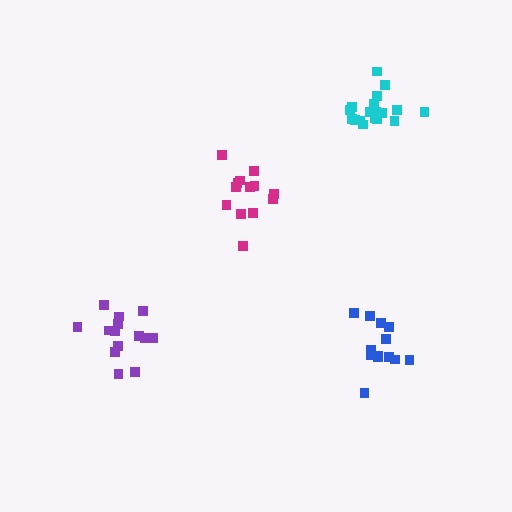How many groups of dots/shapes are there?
There are 4 groups.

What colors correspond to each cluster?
The clusters are colored: blue, purple, magenta, cyan.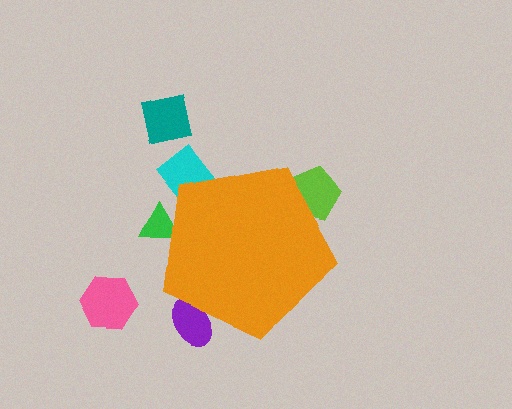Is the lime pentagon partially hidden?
Yes, the lime pentagon is partially hidden behind the orange pentagon.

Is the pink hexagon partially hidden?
No, the pink hexagon is fully visible.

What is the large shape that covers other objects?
An orange pentagon.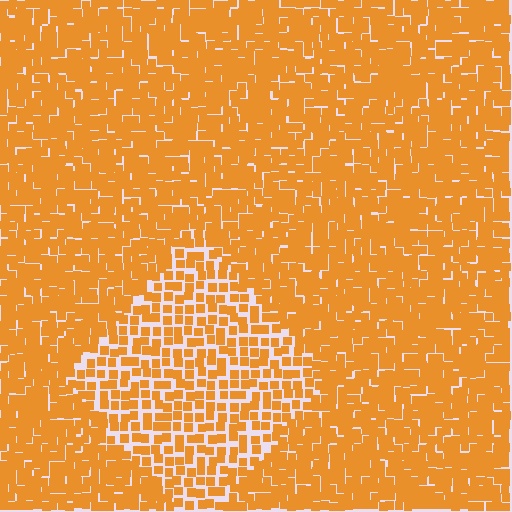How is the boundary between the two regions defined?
The boundary is defined by a change in element density (approximately 1.7x ratio). All elements are the same color, size, and shape.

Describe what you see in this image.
The image contains small orange elements arranged at two different densities. A diamond-shaped region is visible where the elements are less densely packed than the surrounding area.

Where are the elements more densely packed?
The elements are more densely packed outside the diamond boundary.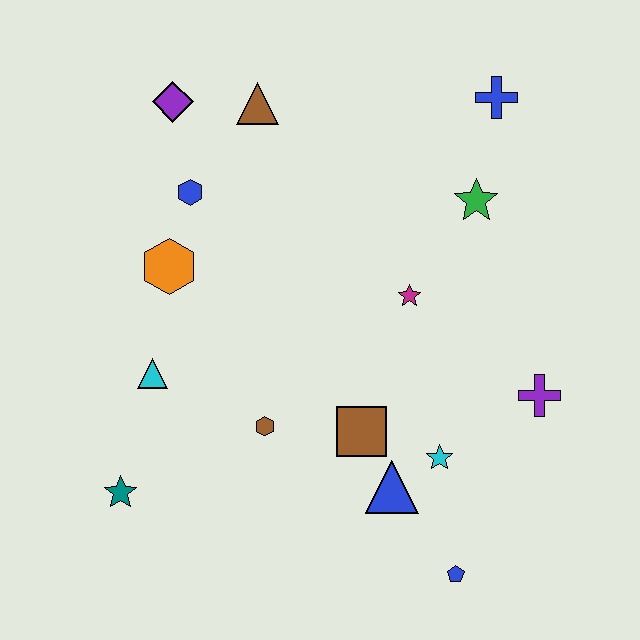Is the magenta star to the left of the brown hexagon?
No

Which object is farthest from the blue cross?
The teal star is farthest from the blue cross.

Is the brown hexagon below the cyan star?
No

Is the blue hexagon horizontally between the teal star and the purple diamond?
No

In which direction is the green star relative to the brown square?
The green star is above the brown square.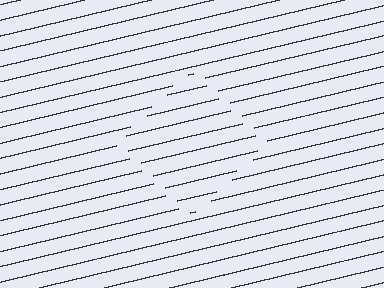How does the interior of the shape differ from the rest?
The interior of the shape contains the same grating, shifted by half a period — the contour is defined by the phase discontinuity where line-ends from the inner and outer gratings abut.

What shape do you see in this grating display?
An illusory square. The interior of the shape contains the same grating, shifted by half a period — the contour is defined by the phase discontinuity where line-ends from the inner and outer gratings abut.